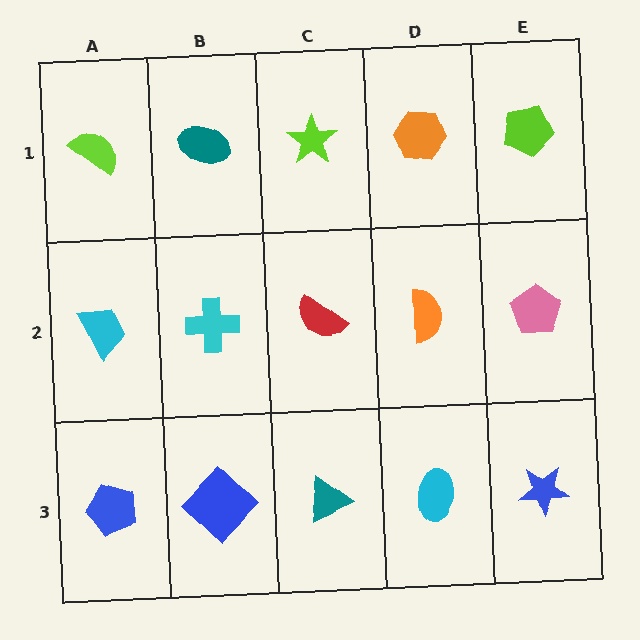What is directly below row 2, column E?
A blue star.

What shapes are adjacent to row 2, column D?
An orange hexagon (row 1, column D), a cyan ellipse (row 3, column D), a red semicircle (row 2, column C), a pink pentagon (row 2, column E).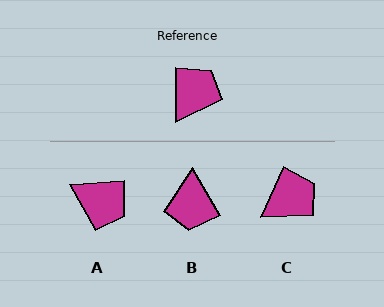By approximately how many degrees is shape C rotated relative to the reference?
Approximately 24 degrees clockwise.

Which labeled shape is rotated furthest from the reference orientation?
B, about 149 degrees away.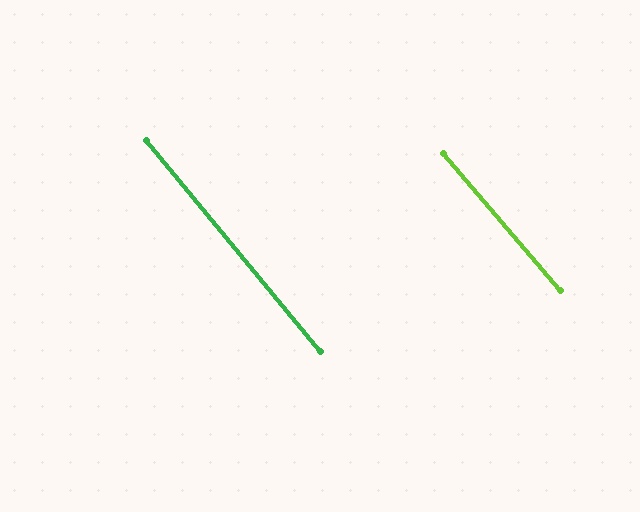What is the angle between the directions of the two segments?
Approximately 1 degree.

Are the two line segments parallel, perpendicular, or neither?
Parallel — their directions differ by only 1.1°.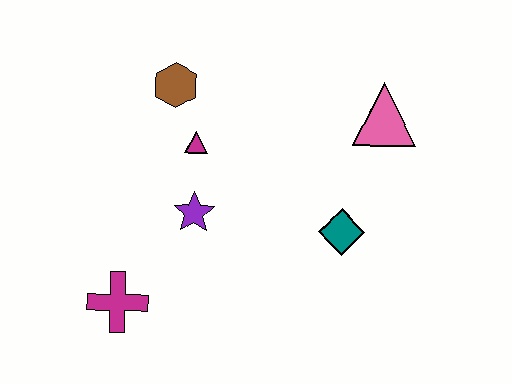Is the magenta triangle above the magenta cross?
Yes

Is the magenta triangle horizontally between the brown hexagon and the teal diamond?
Yes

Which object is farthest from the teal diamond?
The magenta cross is farthest from the teal diamond.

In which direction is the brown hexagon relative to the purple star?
The brown hexagon is above the purple star.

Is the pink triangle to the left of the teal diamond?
No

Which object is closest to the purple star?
The magenta triangle is closest to the purple star.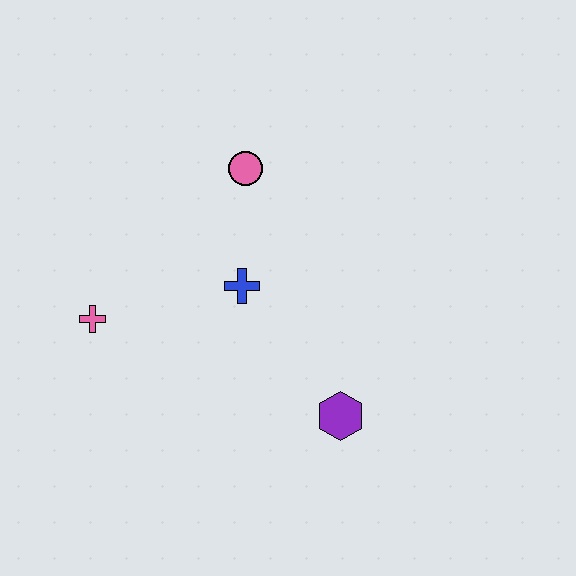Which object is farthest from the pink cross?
The purple hexagon is farthest from the pink cross.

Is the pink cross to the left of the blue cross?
Yes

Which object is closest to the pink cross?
The blue cross is closest to the pink cross.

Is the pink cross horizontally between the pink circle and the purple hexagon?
No